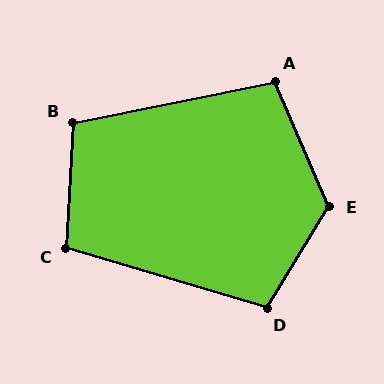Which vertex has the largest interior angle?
E, at approximately 125 degrees.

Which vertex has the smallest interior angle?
A, at approximately 102 degrees.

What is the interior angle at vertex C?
Approximately 103 degrees (obtuse).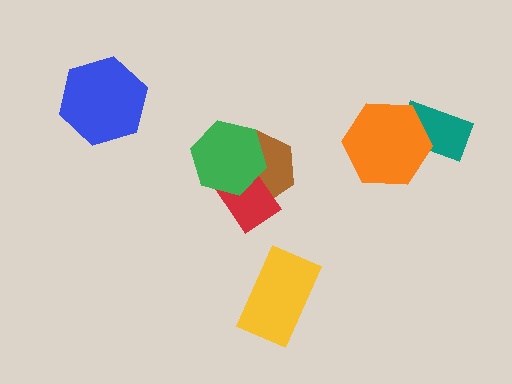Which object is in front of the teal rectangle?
The orange hexagon is in front of the teal rectangle.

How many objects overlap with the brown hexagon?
2 objects overlap with the brown hexagon.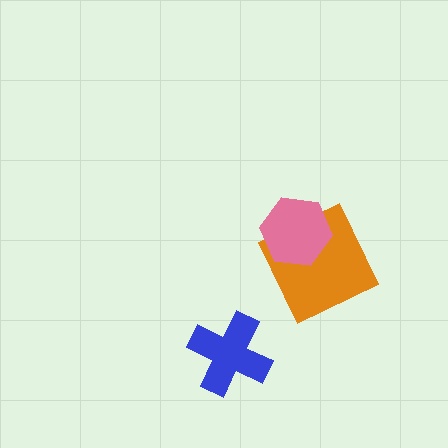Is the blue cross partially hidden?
No, no other shape covers it.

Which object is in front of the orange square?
The pink hexagon is in front of the orange square.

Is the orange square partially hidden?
Yes, it is partially covered by another shape.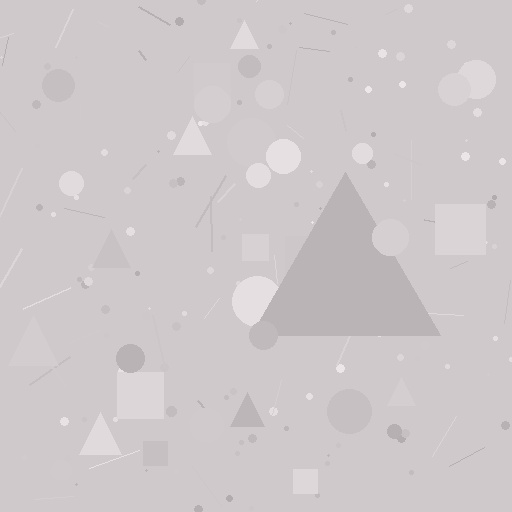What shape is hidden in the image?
A triangle is hidden in the image.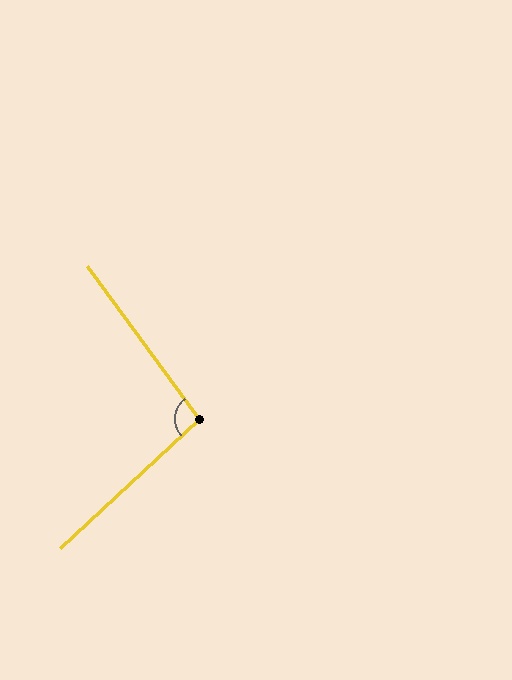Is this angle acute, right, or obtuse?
It is obtuse.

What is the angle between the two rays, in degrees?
Approximately 96 degrees.